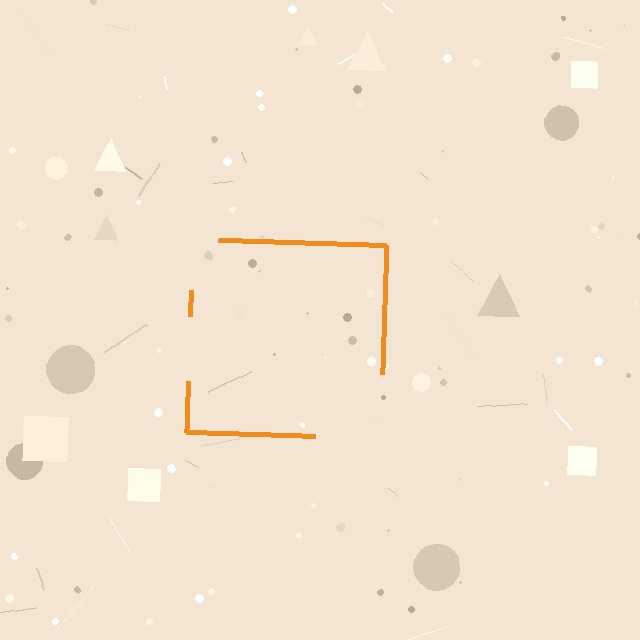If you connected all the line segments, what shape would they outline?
They would outline a square.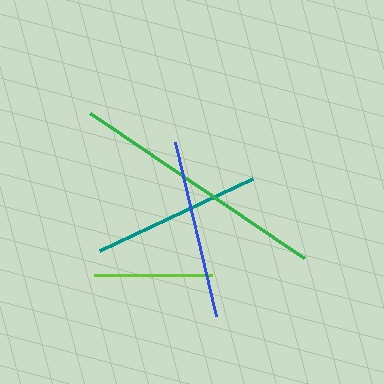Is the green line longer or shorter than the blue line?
The green line is longer than the blue line.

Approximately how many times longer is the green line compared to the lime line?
The green line is approximately 2.2 times the length of the lime line.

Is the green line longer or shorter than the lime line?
The green line is longer than the lime line.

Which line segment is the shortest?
The lime line is the shortest at approximately 118 pixels.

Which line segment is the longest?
The green line is the longest at approximately 259 pixels.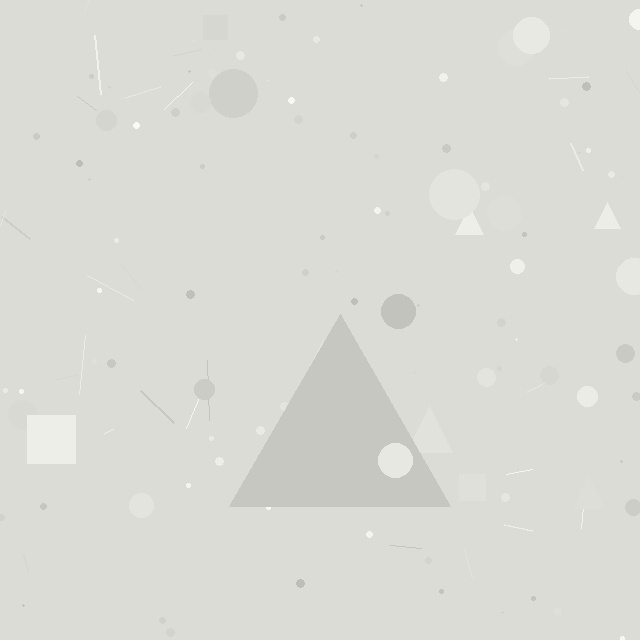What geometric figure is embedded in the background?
A triangle is embedded in the background.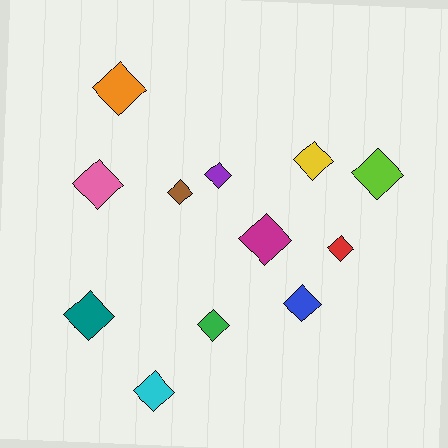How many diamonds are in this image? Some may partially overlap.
There are 12 diamonds.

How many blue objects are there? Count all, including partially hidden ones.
There is 1 blue object.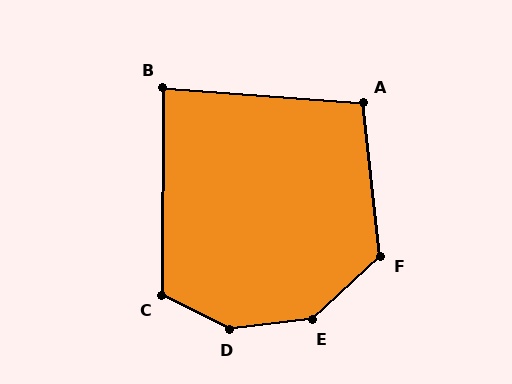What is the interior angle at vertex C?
Approximately 116 degrees (obtuse).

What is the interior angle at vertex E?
Approximately 143 degrees (obtuse).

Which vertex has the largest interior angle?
D, at approximately 147 degrees.